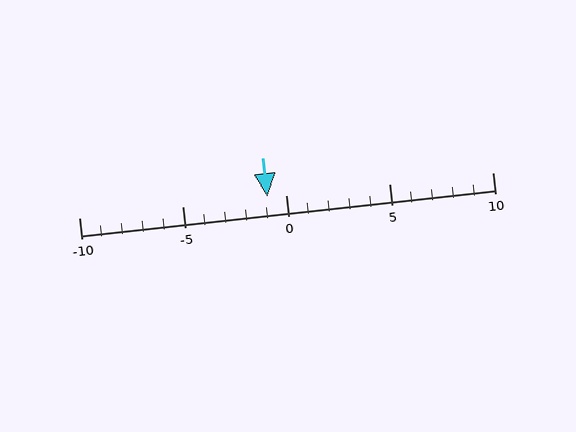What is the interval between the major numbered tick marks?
The major tick marks are spaced 5 units apart.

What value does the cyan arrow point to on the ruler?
The cyan arrow points to approximately -1.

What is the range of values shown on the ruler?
The ruler shows values from -10 to 10.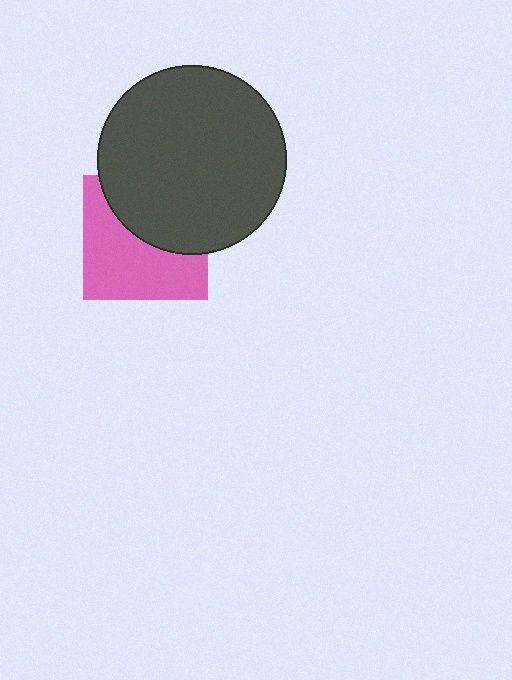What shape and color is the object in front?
The object in front is a dark gray circle.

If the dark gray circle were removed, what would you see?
You would see the complete pink square.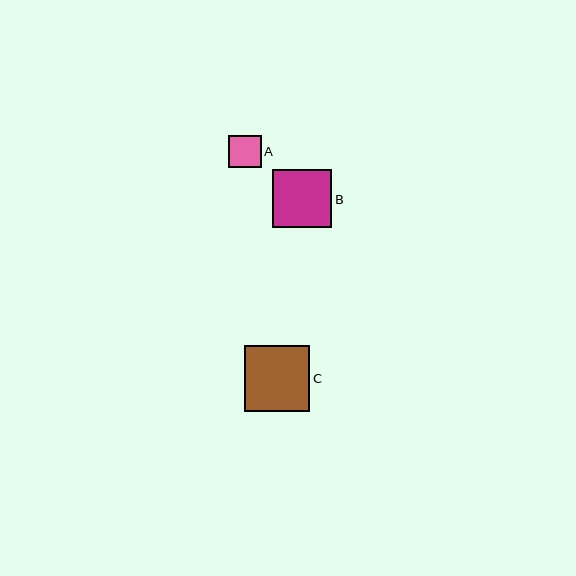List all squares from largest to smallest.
From largest to smallest: C, B, A.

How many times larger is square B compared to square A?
Square B is approximately 1.8 times the size of square A.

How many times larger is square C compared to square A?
Square C is approximately 2.0 times the size of square A.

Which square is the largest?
Square C is the largest with a size of approximately 65 pixels.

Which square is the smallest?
Square A is the smallest with a size of approximately 32 pixels.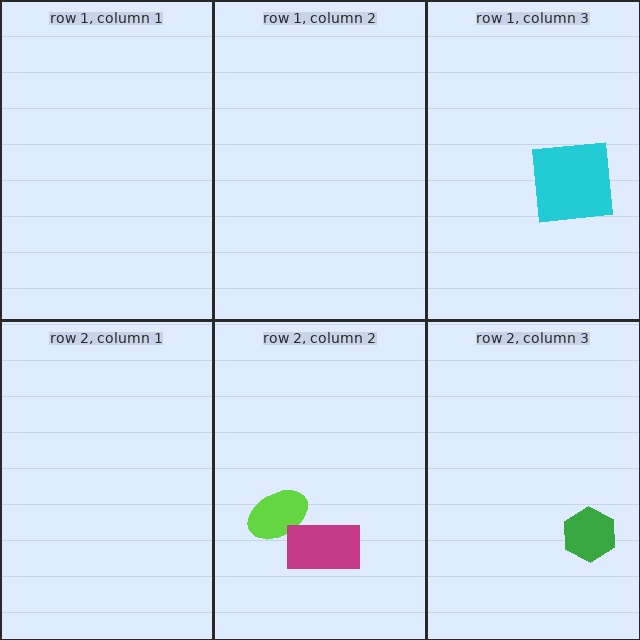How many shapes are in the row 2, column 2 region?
2.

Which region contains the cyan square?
The row 1, column 3 region.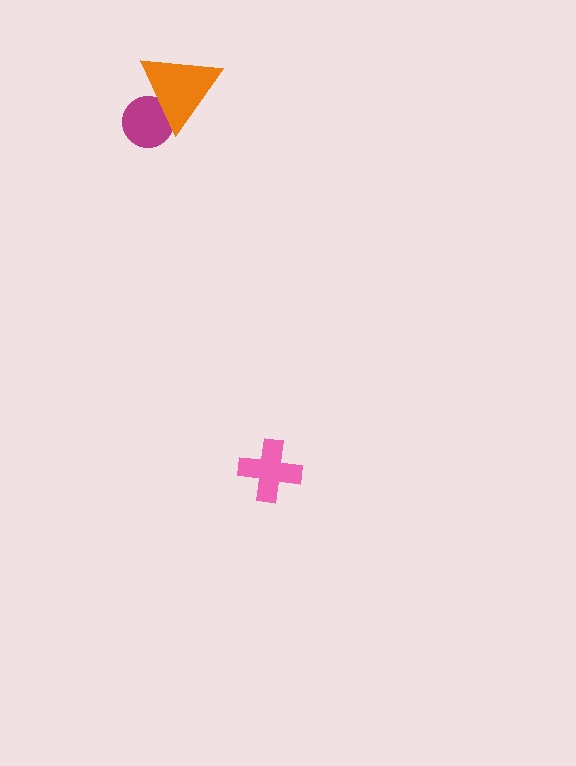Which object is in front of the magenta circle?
The orange triangle is in front of the magenta circle.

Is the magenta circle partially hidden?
Yes, it is partially covered by another shape.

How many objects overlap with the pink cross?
0 objects overlap with the pink cross.